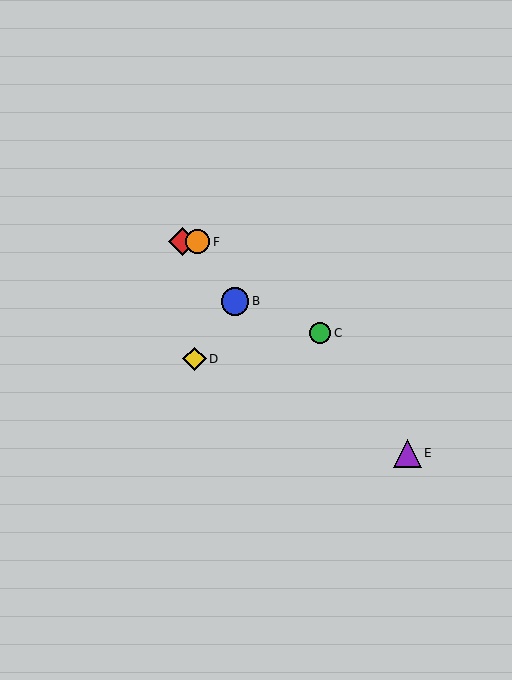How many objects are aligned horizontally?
2 objects (A, F) are aligned horizontally.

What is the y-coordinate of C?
Object C is at y≈333.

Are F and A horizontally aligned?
Yes, both are at y≈242.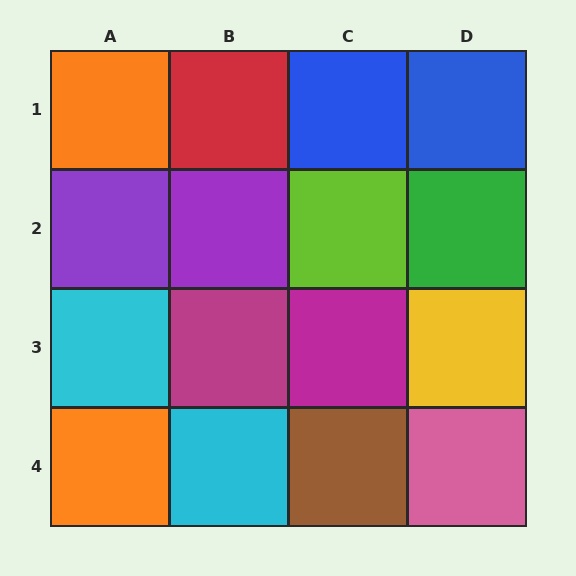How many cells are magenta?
2 cells are magenta.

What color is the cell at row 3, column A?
Cyan.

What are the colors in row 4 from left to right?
Orange, cyan, brown, pink.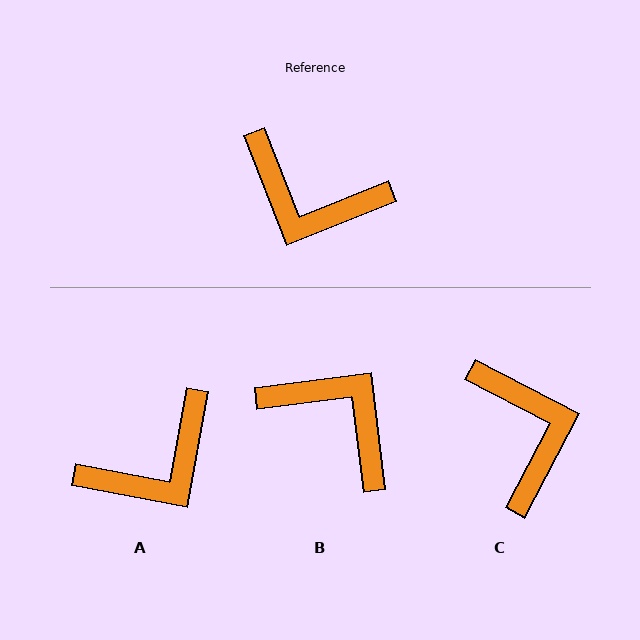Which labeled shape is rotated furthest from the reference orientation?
B, about 165 degrees away.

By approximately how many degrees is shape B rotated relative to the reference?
Approximately 165 degrees counter-clockwise.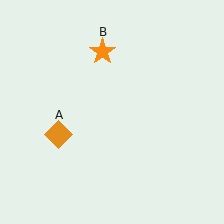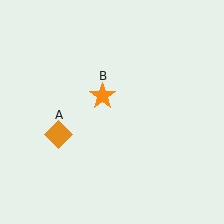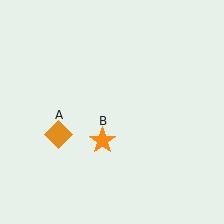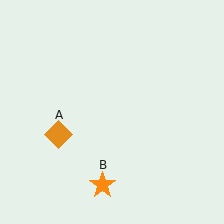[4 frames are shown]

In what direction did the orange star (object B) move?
The orange star (object B) moved down.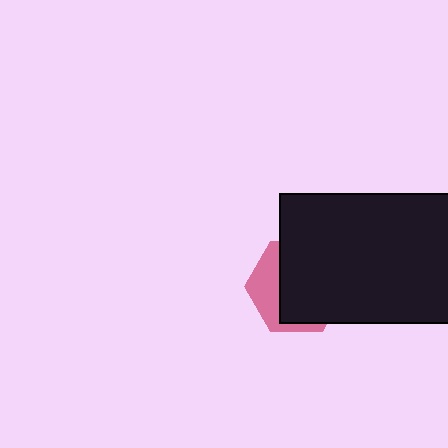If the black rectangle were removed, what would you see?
You would see the complete pink hexagon.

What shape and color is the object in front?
The object in front is a black rectangle.